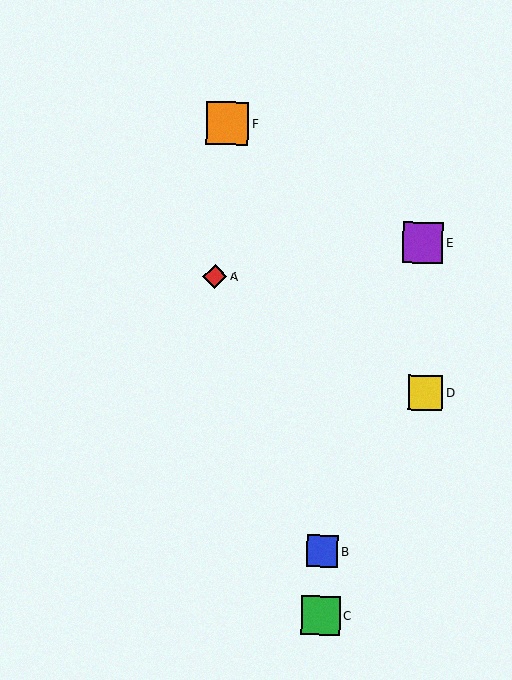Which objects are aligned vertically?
Objects B, C are aligned vertically.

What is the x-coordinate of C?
Object C is at x≈321.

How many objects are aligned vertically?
2 objects (B, C) are aligned vertically.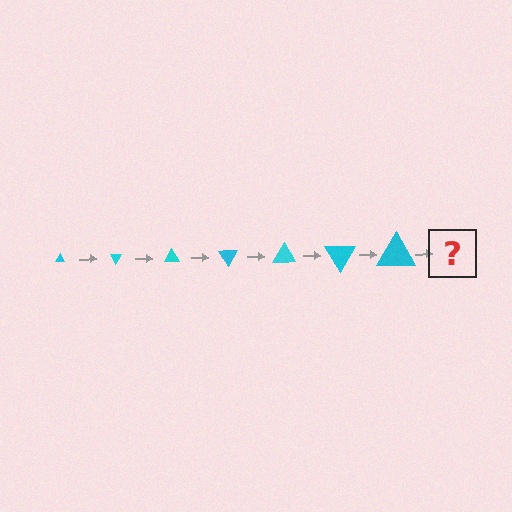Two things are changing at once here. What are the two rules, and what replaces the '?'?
The two rules are that the triangle grows larger each step and it rotates 60 degrees each step. The '?' should be a triangle, larger than the previous one and rotated 420 degrees from the start.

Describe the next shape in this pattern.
It should be a triangle, larger than the previous one and rotated 420 degrees from the start.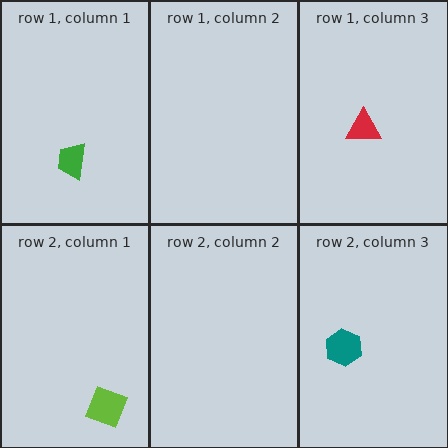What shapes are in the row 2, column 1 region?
The lime square.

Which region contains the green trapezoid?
The row 1, column 1 region.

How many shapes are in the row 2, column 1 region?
1.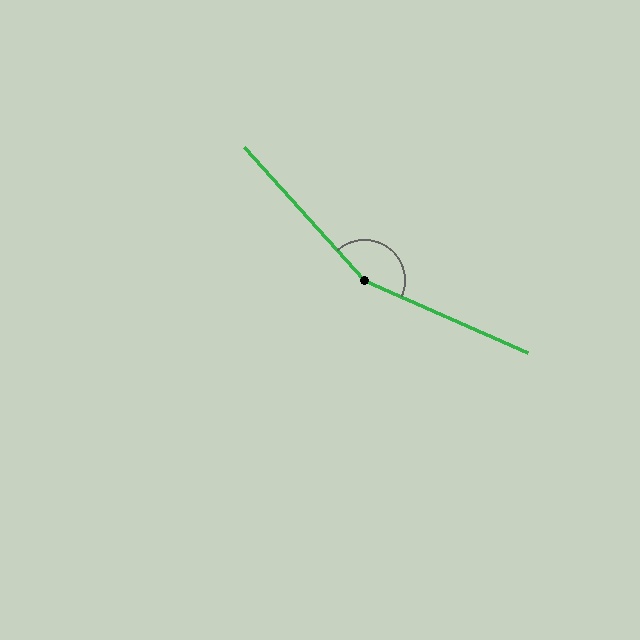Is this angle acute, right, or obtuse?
It is obtuse.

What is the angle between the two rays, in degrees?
Approximately 156 degrees.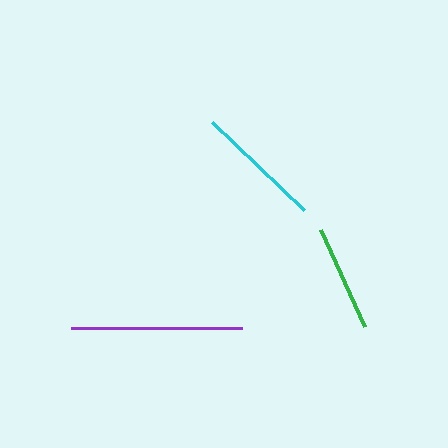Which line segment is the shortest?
The green line is the shortest at approximately 107 pixels.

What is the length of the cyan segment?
The cyan segment is approximately 128 pixels long.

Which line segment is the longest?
The purple line is the longest at approximately 171 pixels.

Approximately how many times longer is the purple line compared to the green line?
The purple line is approximately 1.6 times the length of the green line.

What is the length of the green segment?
The green segment is approximately 107 pixels long.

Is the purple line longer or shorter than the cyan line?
The purple line is longer than the cyan line.